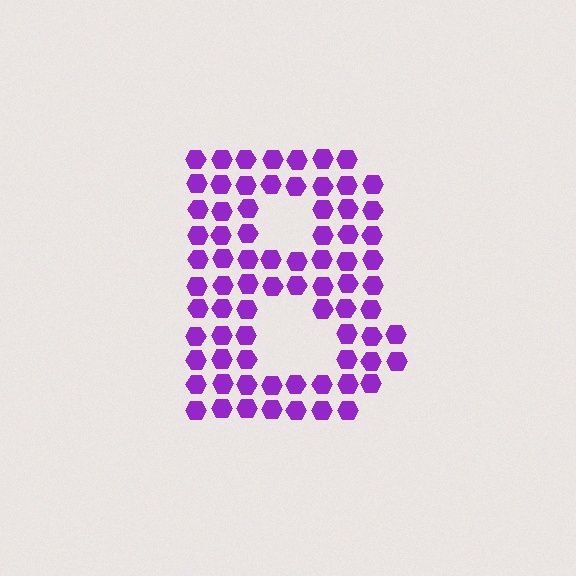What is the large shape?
The large shape is the letter B.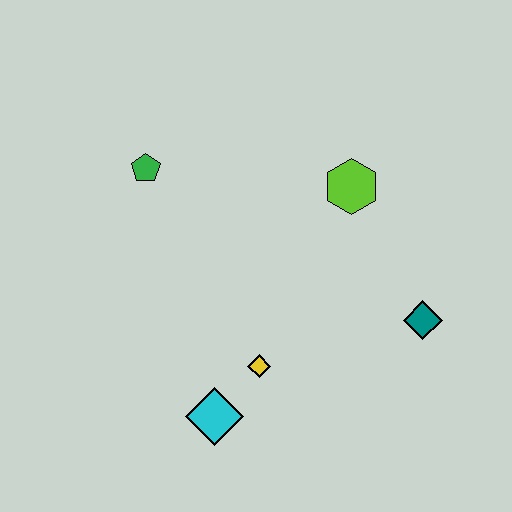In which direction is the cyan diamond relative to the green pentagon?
The cyan diamond is below the green pentagon.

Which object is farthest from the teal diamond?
The green pentagon is farthest from the teal diamond.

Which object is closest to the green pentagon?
The lime hexagon is closest to the green pentagon.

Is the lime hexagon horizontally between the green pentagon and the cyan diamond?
No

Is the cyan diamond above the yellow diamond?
No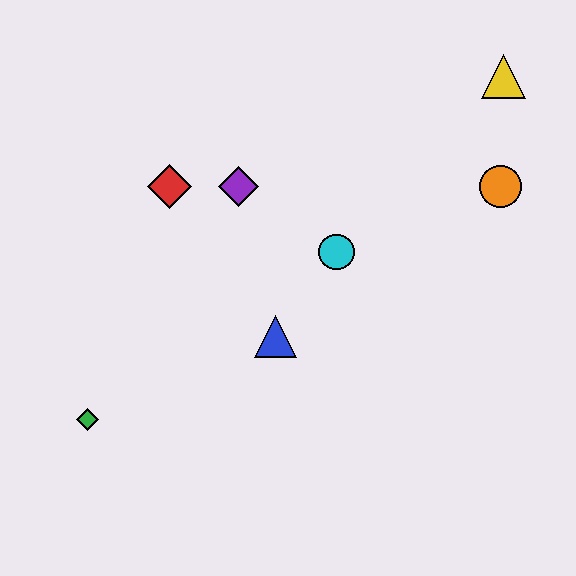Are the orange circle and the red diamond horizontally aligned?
Yes, both are at y≈187.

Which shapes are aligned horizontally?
The red diamond, the purple diamond, the orange circle are aligned horizontally.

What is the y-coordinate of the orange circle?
The orange circle is at y≈187.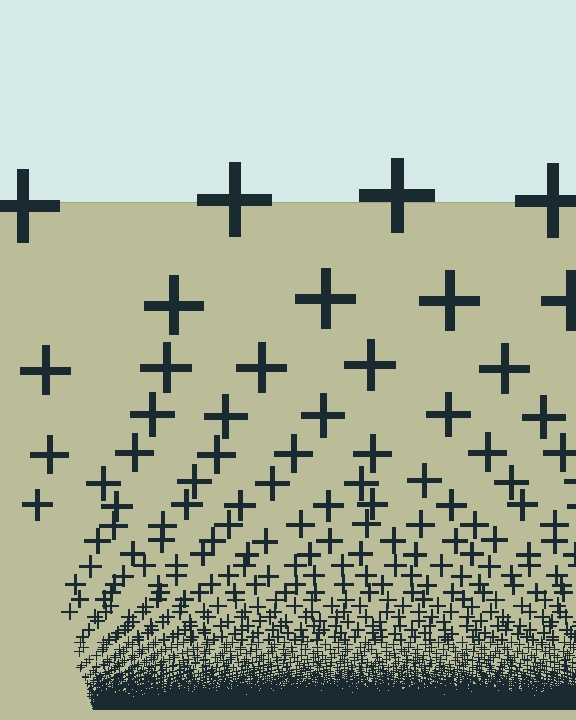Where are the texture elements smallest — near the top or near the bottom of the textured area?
Near the bottom.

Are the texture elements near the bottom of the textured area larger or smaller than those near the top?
Smaller. The gradient is inverted — elements near the bottom are smaller and denser.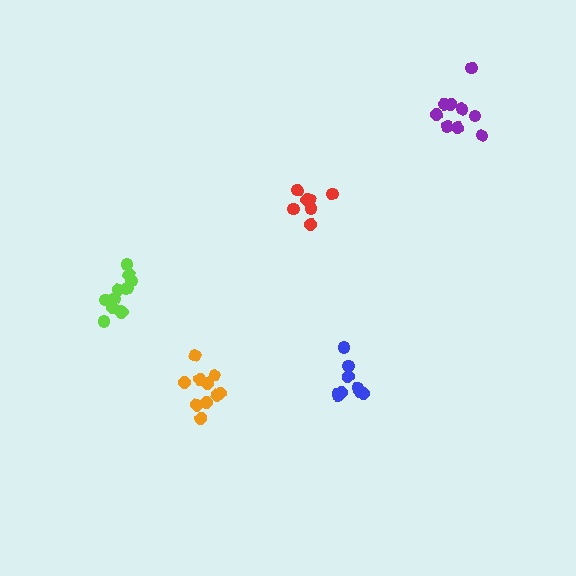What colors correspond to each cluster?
The clusters are colored: red, blue, purple, orange, lime.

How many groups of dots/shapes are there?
There are 5 groups.